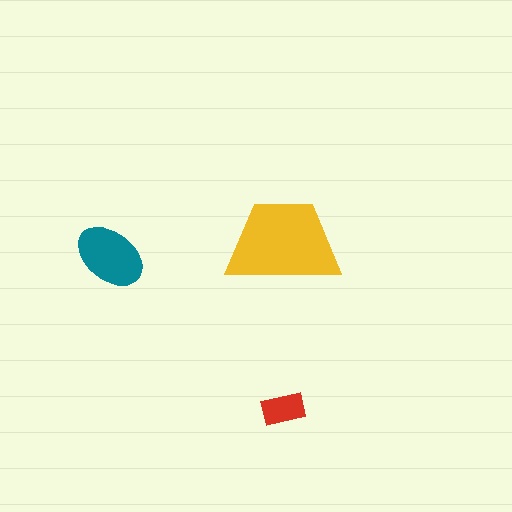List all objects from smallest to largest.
The red rectangle, the teal ellipse, the yellow trapezoid.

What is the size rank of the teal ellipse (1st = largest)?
2nd.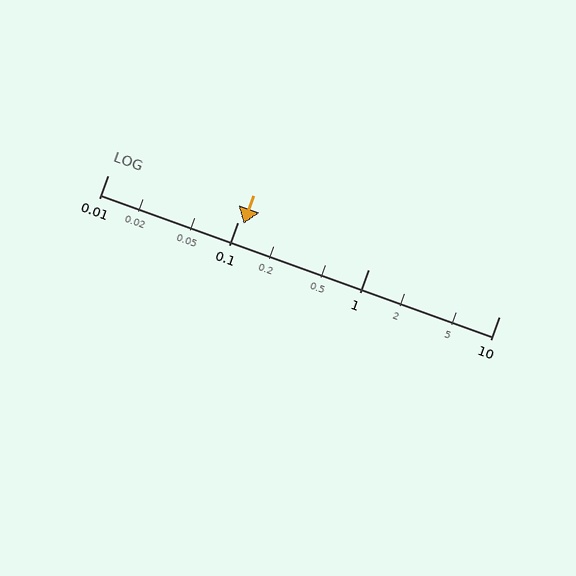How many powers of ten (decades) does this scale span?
The scale spans 3 decades, from 0.01 to 10.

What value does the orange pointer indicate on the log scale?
The pointer indicates approximately 0.11.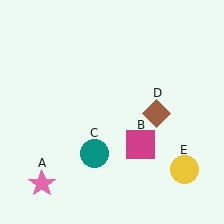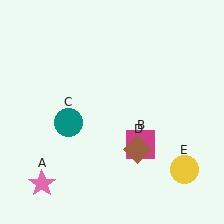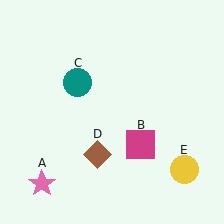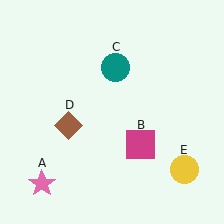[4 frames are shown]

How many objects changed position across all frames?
2 objects changed position: teal circle (object C), brown diamond (object D).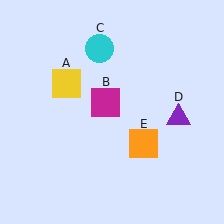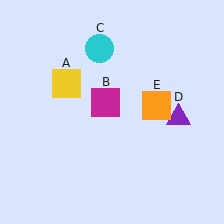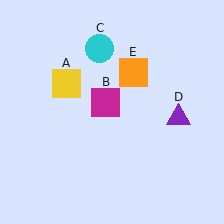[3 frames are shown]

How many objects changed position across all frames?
1 object changed position: orange square (object E).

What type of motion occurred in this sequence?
The orange square (object E) rotated counterclockwise around the center of the scene.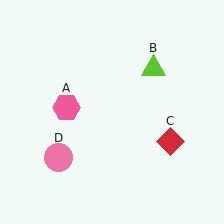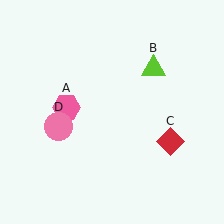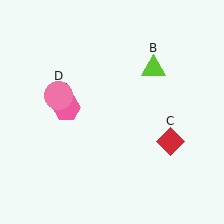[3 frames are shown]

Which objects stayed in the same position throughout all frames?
Pink hexagon (object A) and lime triangle (object B) and red diamond (object C) remained stationary.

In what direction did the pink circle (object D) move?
The pink circle (object D) moved up.